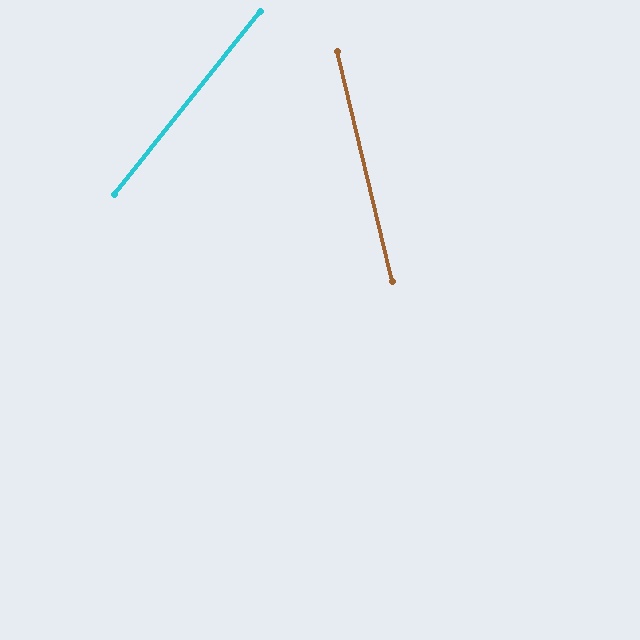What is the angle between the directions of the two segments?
Approximately 52 degrees.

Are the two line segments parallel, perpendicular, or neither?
Neither parallel nor perpendicular — they differ by about 52°.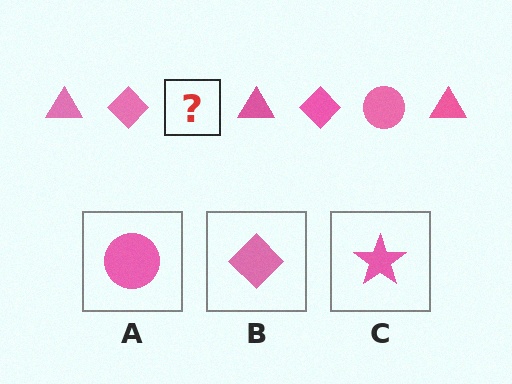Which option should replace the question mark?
Option A.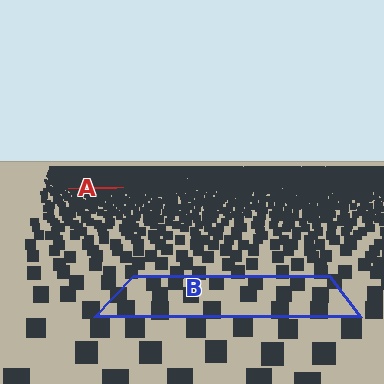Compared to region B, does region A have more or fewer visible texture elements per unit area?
Region A has more texture elements per unit area — they are packed more densely because it is farther away.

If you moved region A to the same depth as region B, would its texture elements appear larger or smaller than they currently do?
They would appear larger. At a closer depth, the same texture elements are projected at a bigger on-screen size.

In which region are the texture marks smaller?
The texture marks are smaller in region A, because it is farther away.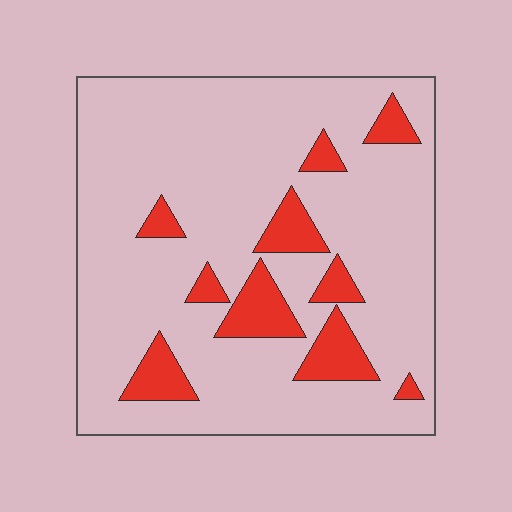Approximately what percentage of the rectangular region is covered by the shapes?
Approximately 15%.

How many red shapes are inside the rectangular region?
10.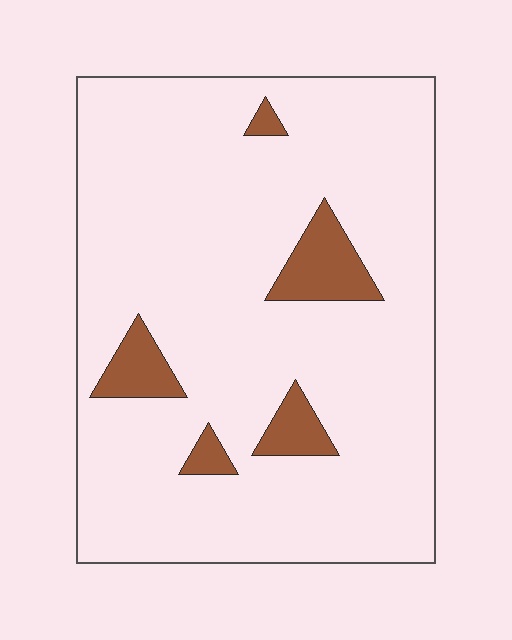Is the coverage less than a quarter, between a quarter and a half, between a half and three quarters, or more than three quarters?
Less than a quarter.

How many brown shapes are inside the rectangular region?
5.